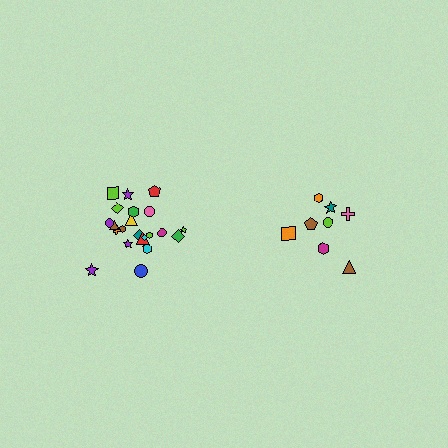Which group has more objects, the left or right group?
The left group.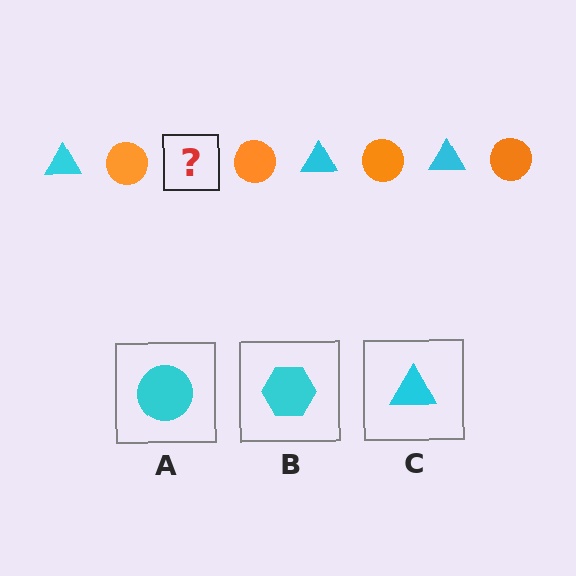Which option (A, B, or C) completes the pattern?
C.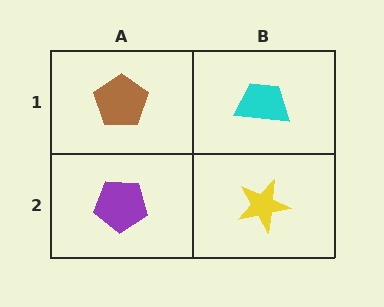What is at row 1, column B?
A cyan trapezoid.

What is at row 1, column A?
A brown pentagon.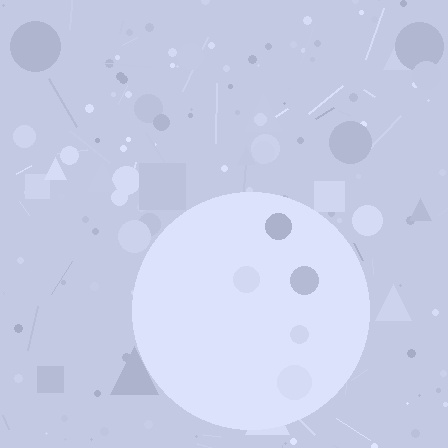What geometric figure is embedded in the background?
A circle is embedded in the background.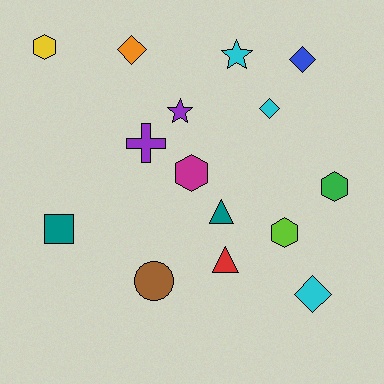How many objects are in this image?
There are 15 objects.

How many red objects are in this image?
There is 1 red object.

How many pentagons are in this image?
There are no pentagons.